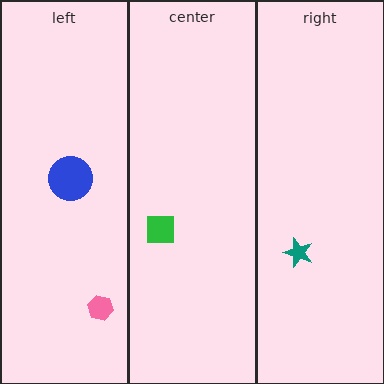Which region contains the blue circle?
The left region.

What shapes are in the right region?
The teal star.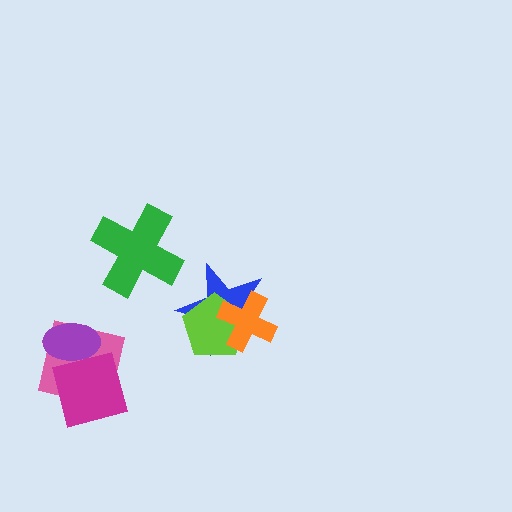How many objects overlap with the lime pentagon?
2 objects overlap with the lime pentagon.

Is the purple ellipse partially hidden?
Yes, it is partially covered by another shape.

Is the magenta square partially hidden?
No, no other shape covers it.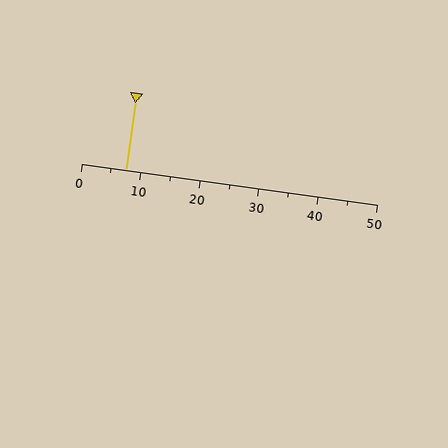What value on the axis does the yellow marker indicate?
The marker indicates approximately 7.5.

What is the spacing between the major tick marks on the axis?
The major ticks are spaced 10 apart.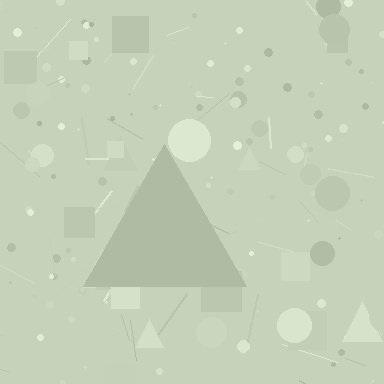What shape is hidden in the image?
A triangle is hidden in the image.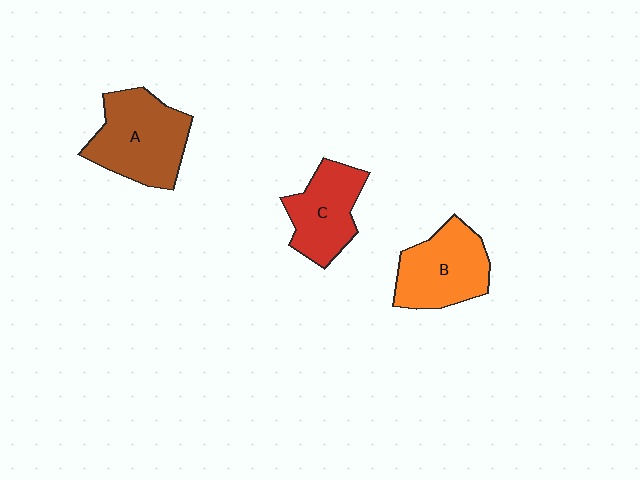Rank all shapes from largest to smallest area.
From largest to smallest: A (brown), B (orange), C (red).